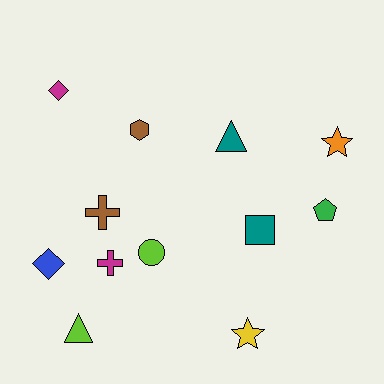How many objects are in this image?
There are 12 objects.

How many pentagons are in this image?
There is 1 pentagon.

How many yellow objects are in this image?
There is 1 yellow object.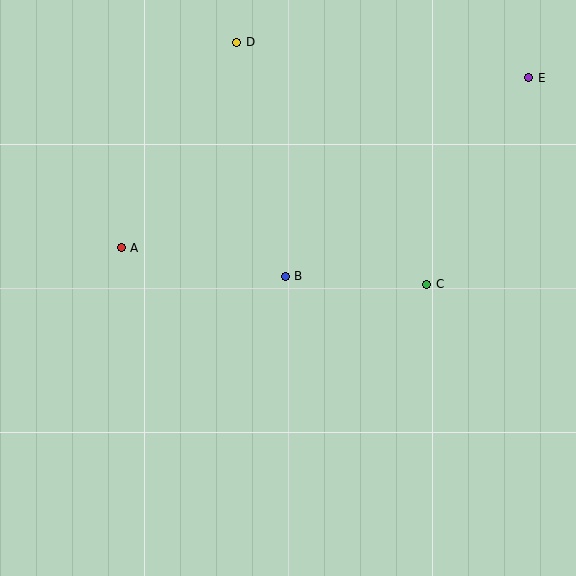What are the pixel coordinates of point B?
Point B is at (285, 276).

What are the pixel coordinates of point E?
Point E is at (529, 78).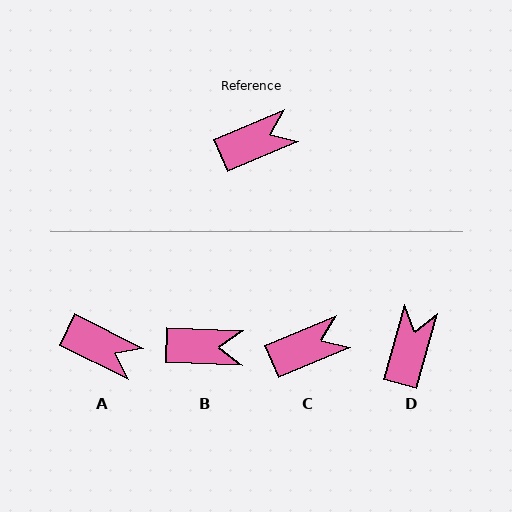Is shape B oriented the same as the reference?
No, it is off by about 25 degrees.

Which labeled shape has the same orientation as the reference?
C.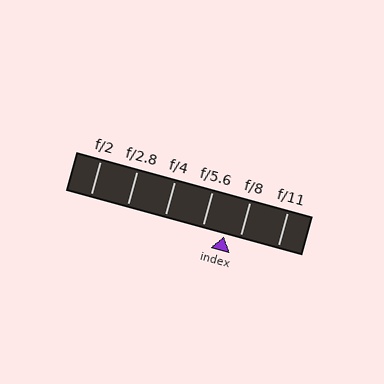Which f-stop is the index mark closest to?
The index mark is closest to f/8.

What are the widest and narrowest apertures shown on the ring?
The widest aperture shown is f/2 and the narrowest is f/11.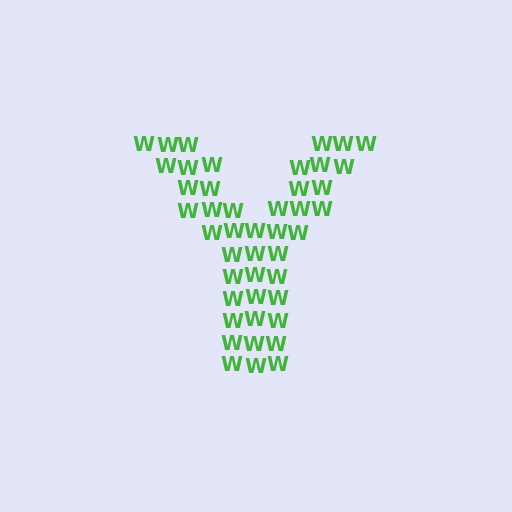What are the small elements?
The small elements are letter W's.